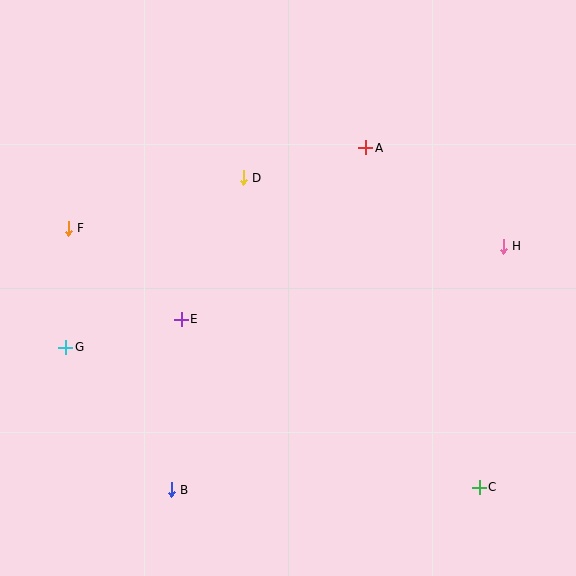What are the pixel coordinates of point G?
Point G is at (66, 347).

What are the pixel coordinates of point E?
Point E is at (181, 319).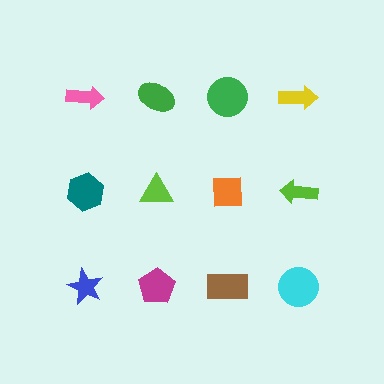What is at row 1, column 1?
A pink arrow.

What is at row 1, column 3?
A green circle.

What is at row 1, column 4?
A yellow arrow.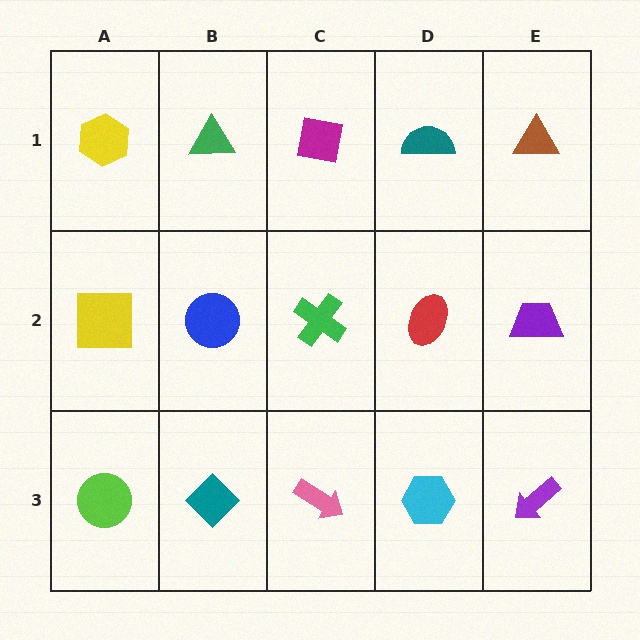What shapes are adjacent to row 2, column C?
A magenta square (row 1, column C), a pink arrow (row 3, column C), a blue circle (row 2, column B), a red ellipse (row 2, column D).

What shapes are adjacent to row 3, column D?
A red ellipse (row 2, column D), a pink arrow (row 3, column C), a purple arrow (row 3, column E).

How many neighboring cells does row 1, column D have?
3.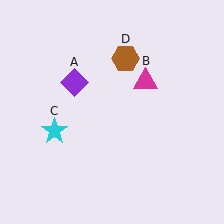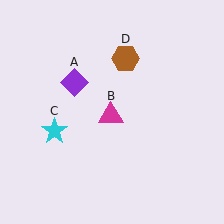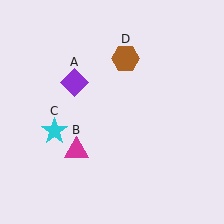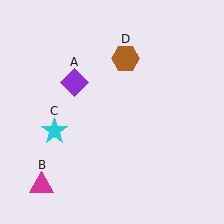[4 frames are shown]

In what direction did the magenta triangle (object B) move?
The magenta triangle (object B) moved down and to the left.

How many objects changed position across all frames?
1 object changed position: magenta triangle (object B).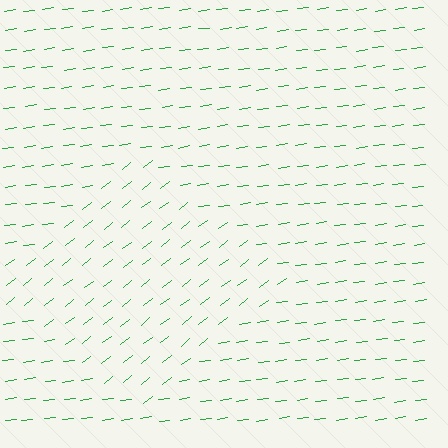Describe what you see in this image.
The image is filled with small green line segments. A diamond region in the image has lines oriented differently from the surrounding lines, creating a visible texture boundary.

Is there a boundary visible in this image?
Yes, there is a texture boundary formed by a change in line orientation.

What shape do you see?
I see a diamond.